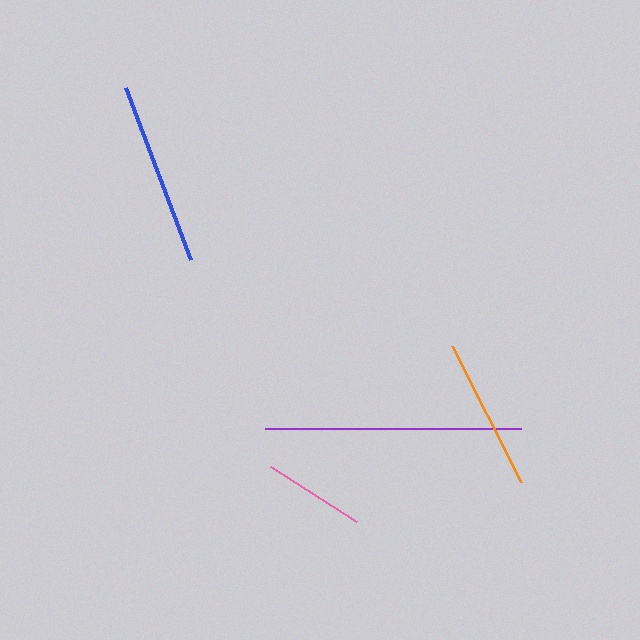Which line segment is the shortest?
The pink line is the shortest at approximately 103 pixels.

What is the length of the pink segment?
The pink segment is approximately 103 pixels long.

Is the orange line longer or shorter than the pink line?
The orange line is longer than the pink line.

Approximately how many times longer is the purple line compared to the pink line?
The purple line is approximately 2.5 times the length of the pink line.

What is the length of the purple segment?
The purple segment is approximately 257 pixels long.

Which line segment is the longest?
The purple line is the longest at approximately 257 pixels.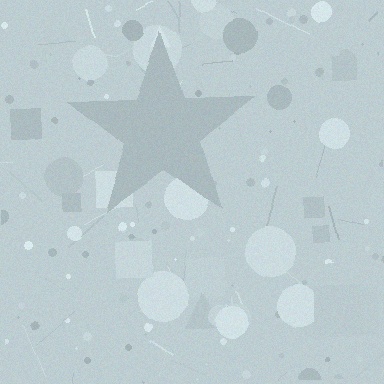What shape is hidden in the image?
A star is hidden in the image.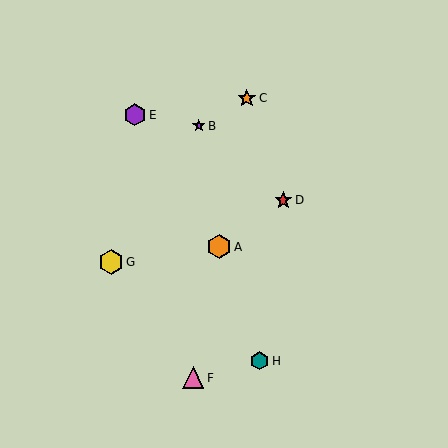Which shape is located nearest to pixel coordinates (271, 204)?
The red star (labeled D) at (283, 200) is nearest to that location.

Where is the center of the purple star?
The center of the purple star is at (199, 126).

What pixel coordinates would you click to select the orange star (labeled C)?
Click at (247, 98) to select the orange star C.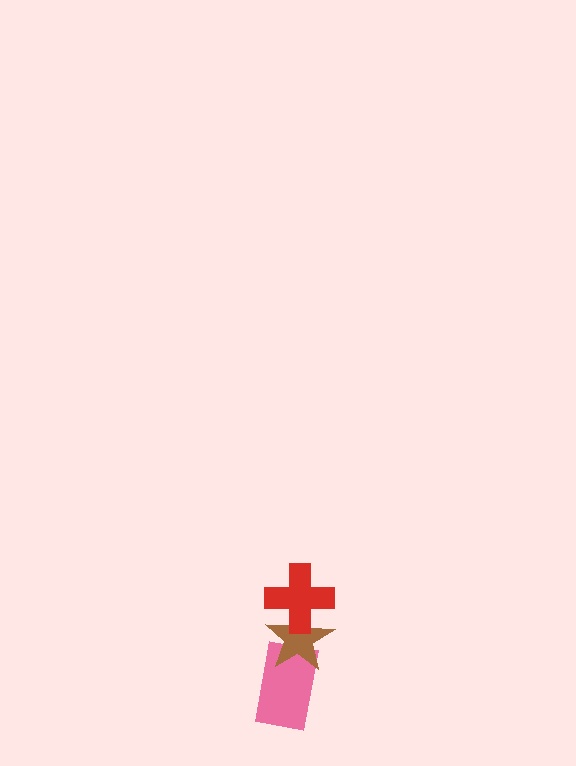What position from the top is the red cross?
The red cross is 1st from the top.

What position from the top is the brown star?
The brown star is 2nd from the top.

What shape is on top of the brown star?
The red cross is on top of the brown star.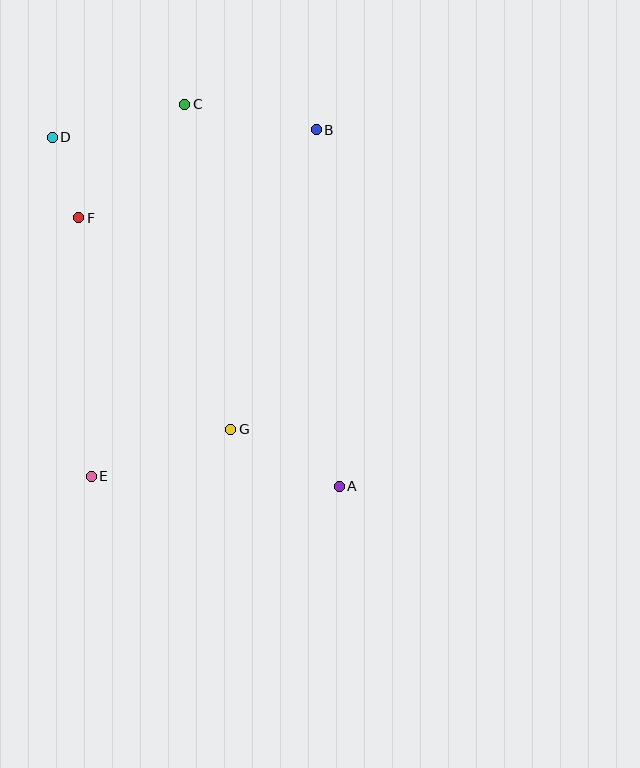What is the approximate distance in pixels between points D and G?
The distance between D and G is approximately 342 pixels.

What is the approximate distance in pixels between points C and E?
The distance between C and E is approximately 384 pixels.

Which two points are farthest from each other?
Points A and D are farthest from each other.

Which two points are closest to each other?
Points D and F are closest to each other.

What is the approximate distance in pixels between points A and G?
The distance between A and G is approximately 122 pixels.